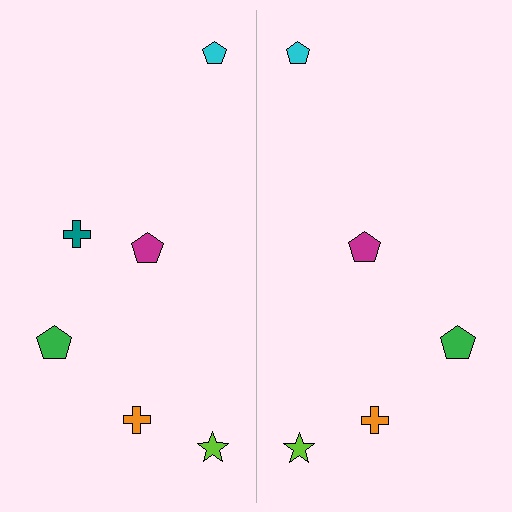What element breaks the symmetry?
A teal cross is missing from the right side.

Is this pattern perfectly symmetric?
No, the pattern is not perfectly symmetric. A teal cross is missing from the right side.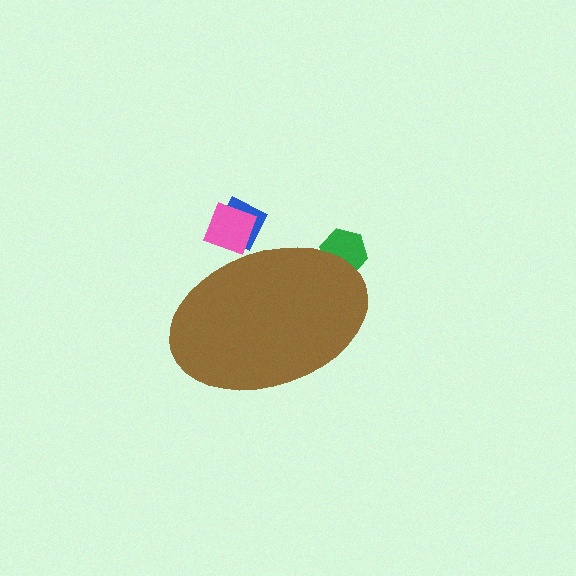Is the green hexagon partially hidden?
Yes, the green hexagon is partially hidden behind the brown ellipse.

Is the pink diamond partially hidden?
Yes, the pink diamond is partially hidden behind the brown ellipse.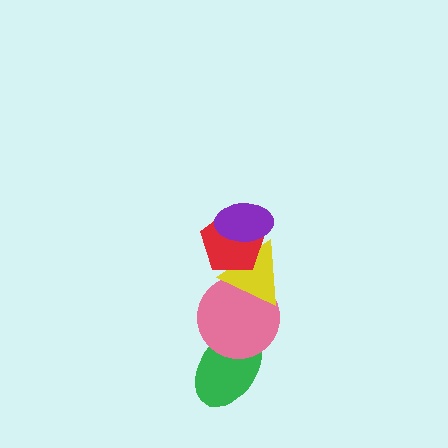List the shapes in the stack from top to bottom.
From top to bottom: the purple ellipse, the red pentagon, the yellow triangle, the pink circle, the green ellipse.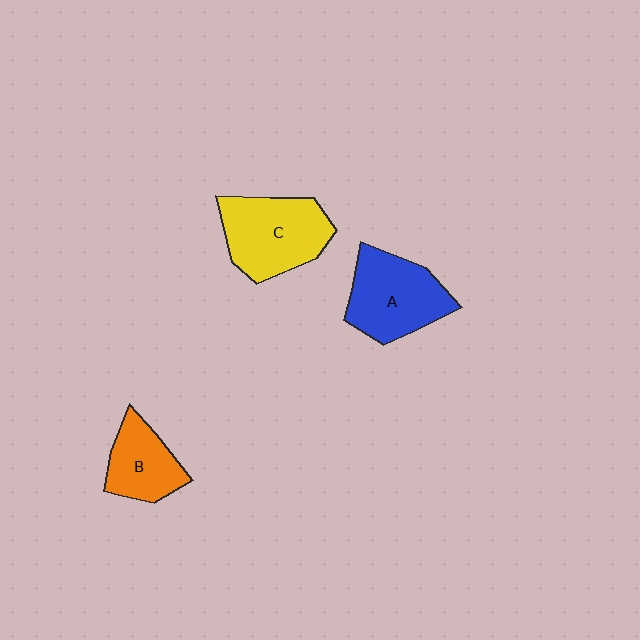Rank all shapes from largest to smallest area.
From largest to smallest: C (yellow), A (blue), B (orange).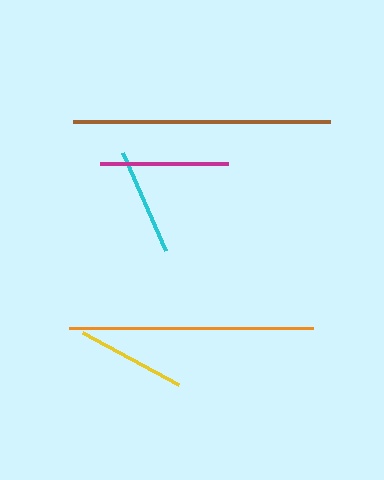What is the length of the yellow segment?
The yellow segment is approximately 109 pixels long.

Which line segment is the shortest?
The cyan line is the shortest at approximately 107 pixels.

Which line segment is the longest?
The brown line is the longest at approximately 257 pixels.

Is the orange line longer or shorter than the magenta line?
The orange line is longer than the magenta line.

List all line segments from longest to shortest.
From longest to shortest: brown, orange, magenta, yellow, cyan.